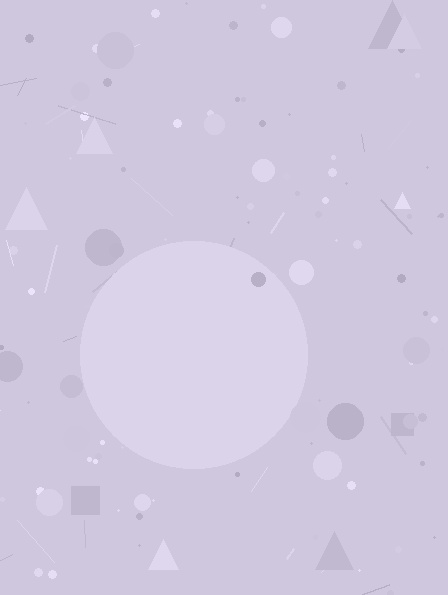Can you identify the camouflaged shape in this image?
The camouflaged shape is a circle.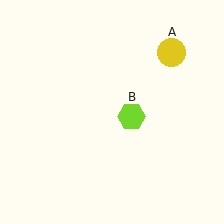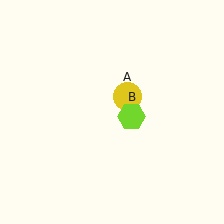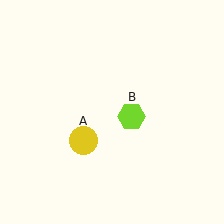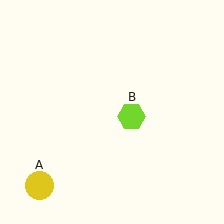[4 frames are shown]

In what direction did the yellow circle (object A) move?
The yellow circle (object A) moved down and to the left.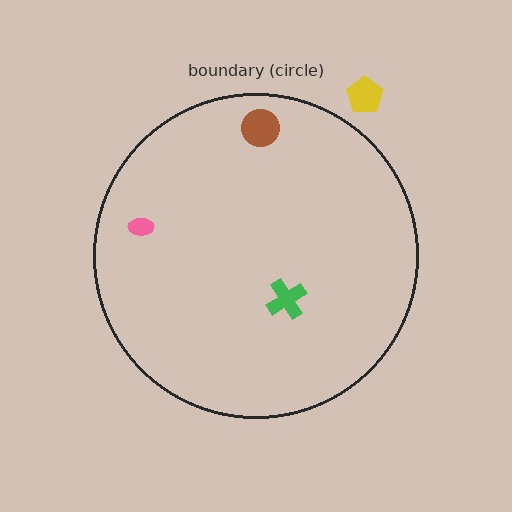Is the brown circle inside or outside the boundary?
Inside.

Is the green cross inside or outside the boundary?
Inside.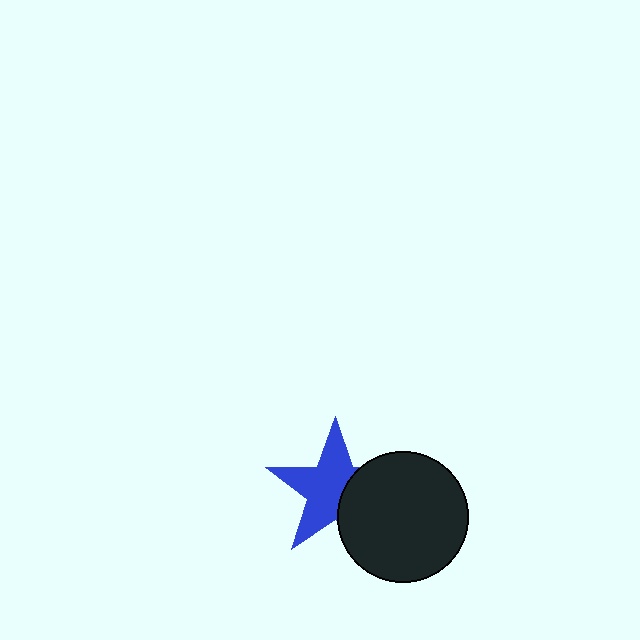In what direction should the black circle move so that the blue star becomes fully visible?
The black circle should move right. That is the shortest direction to clear the overlap and leave the blue star fully visible.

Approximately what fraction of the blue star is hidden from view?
Roughly 36% of the blue star is hidden behind the black circle.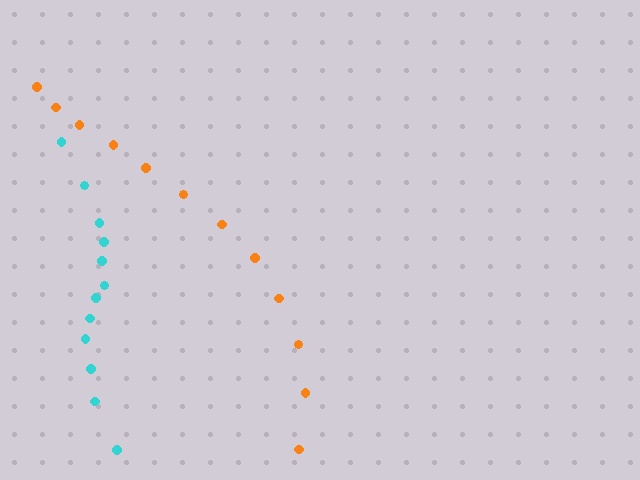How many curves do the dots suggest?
There are 2 distinct paths.